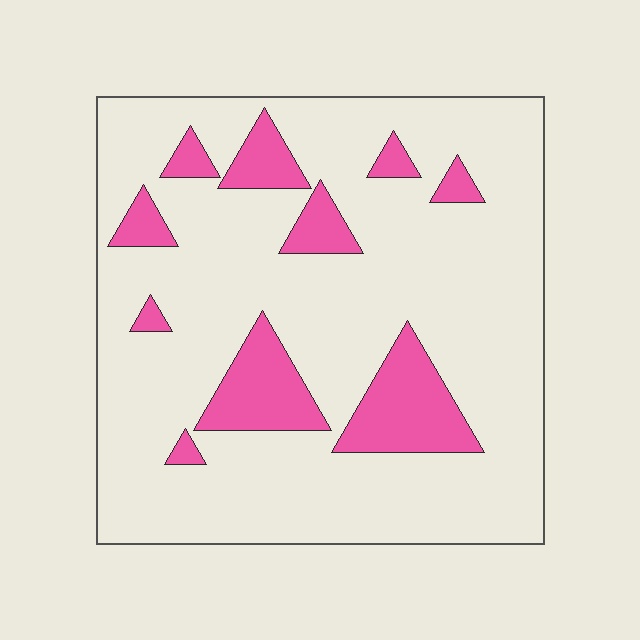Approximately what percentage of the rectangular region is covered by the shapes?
Approximately 15%.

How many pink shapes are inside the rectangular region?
10.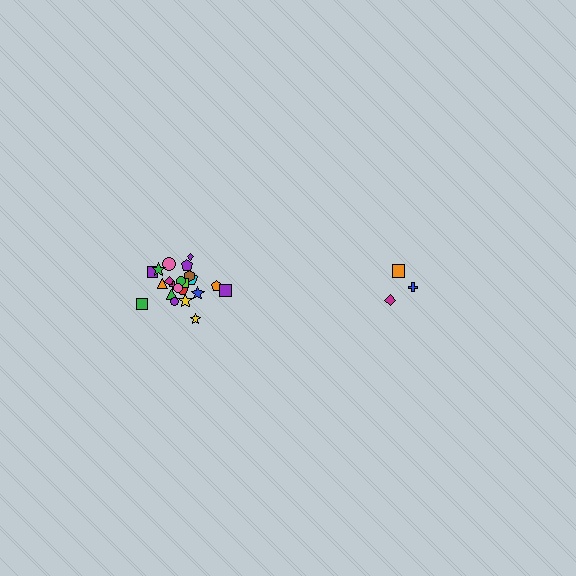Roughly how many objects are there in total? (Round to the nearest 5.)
Roughly 25 objects in total.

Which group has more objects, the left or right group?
The left group.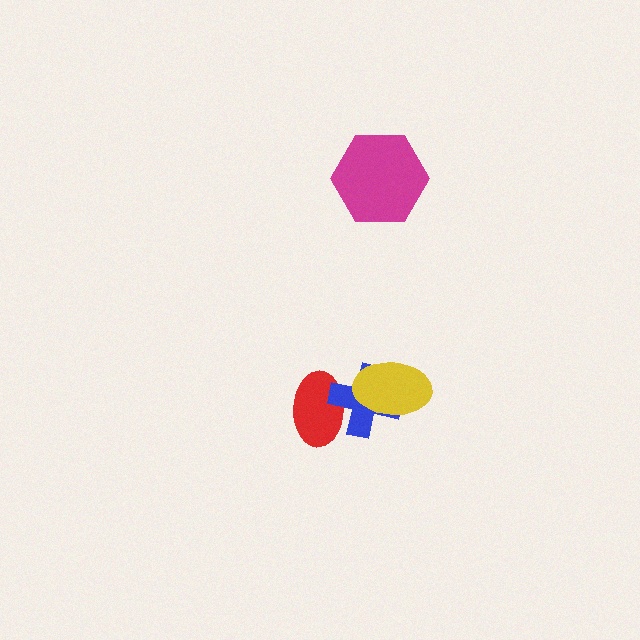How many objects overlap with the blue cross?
2 objects overlap with the blue cross.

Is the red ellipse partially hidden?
Yes, it is partially covered by another shape.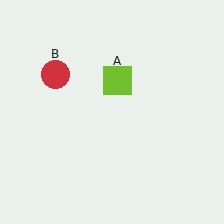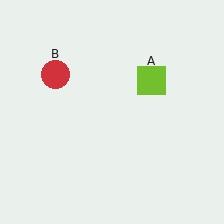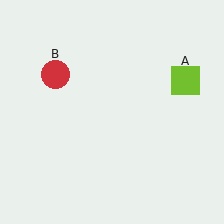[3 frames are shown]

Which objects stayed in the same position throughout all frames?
Red circle (object B) remained stationary.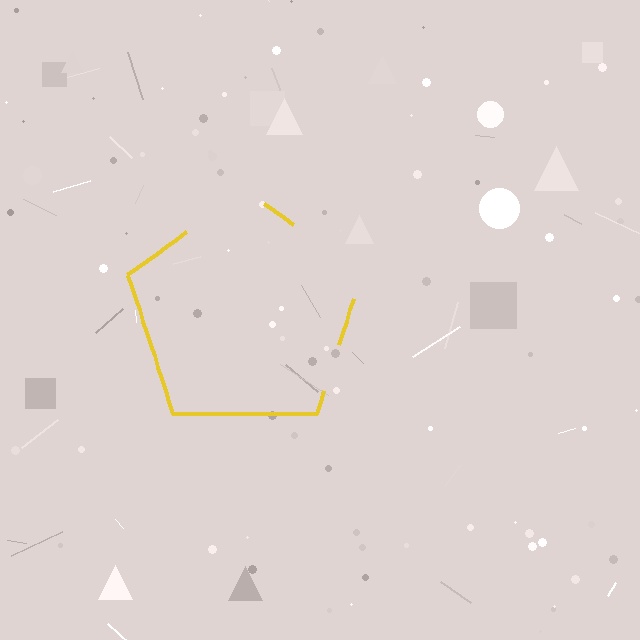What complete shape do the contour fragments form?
The contour fragments form a pentagon.